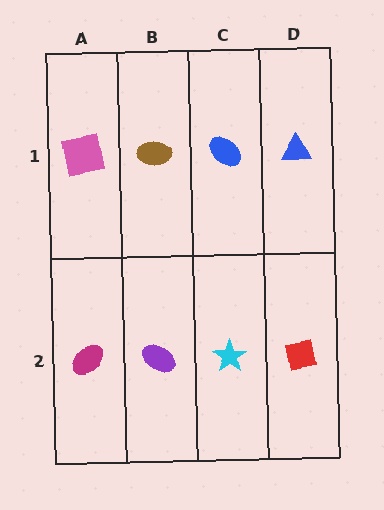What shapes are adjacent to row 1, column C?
A cyan star (row 2, column C), a brown ellipse (row 1, column B), a blue triangle (row 1, column D).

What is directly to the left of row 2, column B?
A magenta ellipse.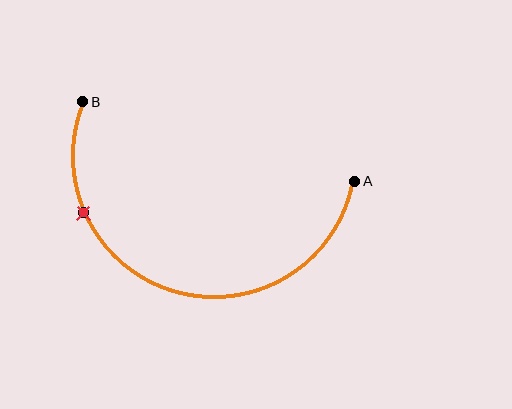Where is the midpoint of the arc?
The arc midpoint is the point on the curve farthest from the straight line joining A and B. It sits below that line.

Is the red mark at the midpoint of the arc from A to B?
No. The red mark lies on the arc but is closer to endpoint B. The arc midpoint would be at the point on the curve equidistant along the arc from both A and B.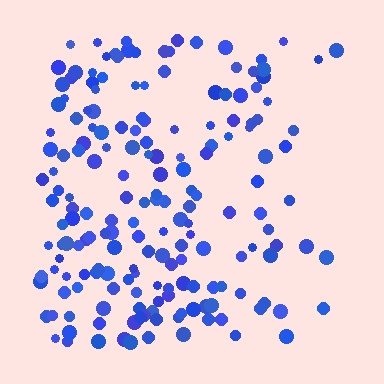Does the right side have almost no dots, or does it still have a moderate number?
Still a moderate number, just noticeably fewer than the left.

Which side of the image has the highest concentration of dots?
The left.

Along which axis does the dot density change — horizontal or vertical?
Horizontal.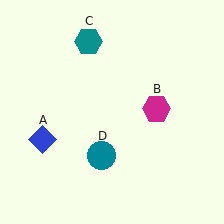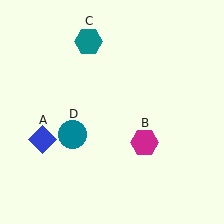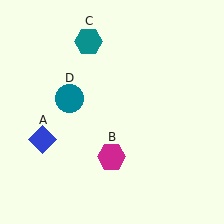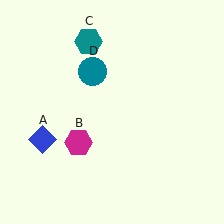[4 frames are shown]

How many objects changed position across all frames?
2 objects changed position: magenta hexagon (object B), teal circle (object D).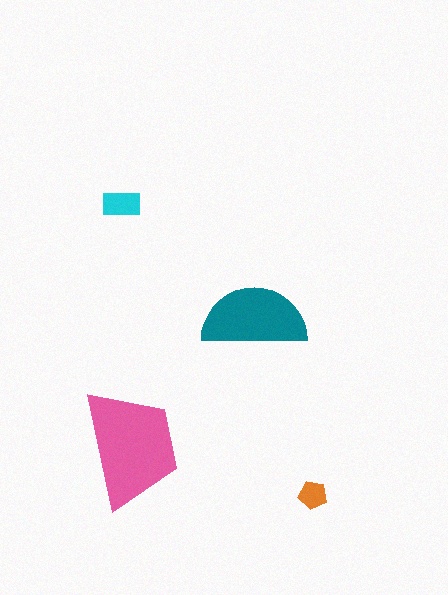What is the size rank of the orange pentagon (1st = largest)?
4th.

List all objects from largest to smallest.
The pink trapezoid, the teal semicircle, the cyan rectangle, the orange pentagon.